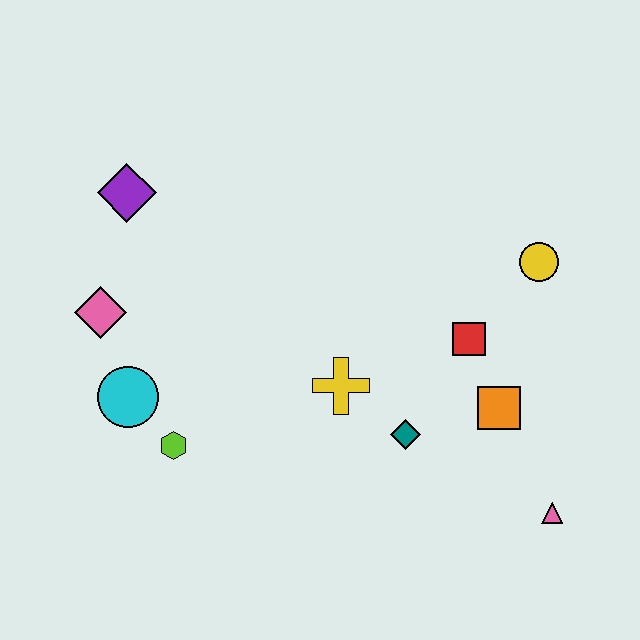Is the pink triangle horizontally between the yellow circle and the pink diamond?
No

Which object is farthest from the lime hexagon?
The yellow circle is farthest from the lime hexagon.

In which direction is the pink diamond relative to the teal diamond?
The pink diamond is to the left of the teal diamond.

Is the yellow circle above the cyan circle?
Yes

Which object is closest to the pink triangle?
The orange square is closest to the pink triangle.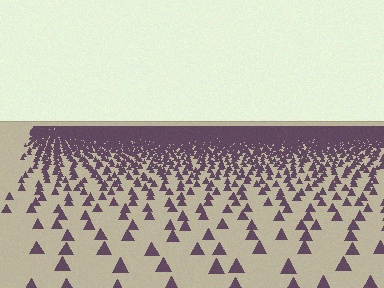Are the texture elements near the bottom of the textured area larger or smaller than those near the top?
Larger. Near the bottom, elements are closer to the viewer and appear at a bigger on-screen size.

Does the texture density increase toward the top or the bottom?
Density increases toward the top.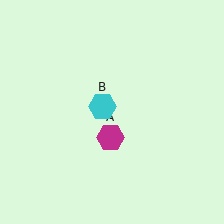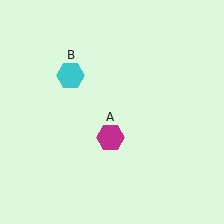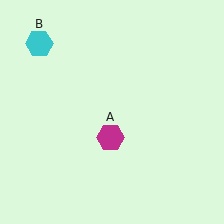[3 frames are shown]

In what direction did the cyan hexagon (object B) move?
The cyan hexagon (object B) moved up and to the left.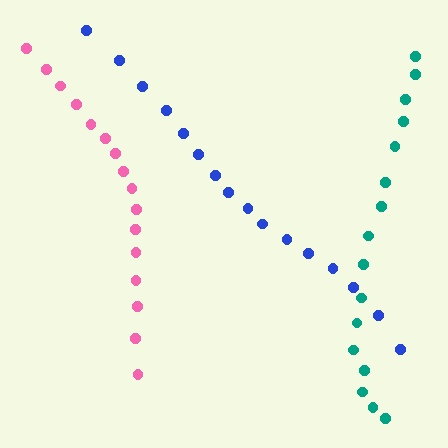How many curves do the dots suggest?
There are 3 distinct paths.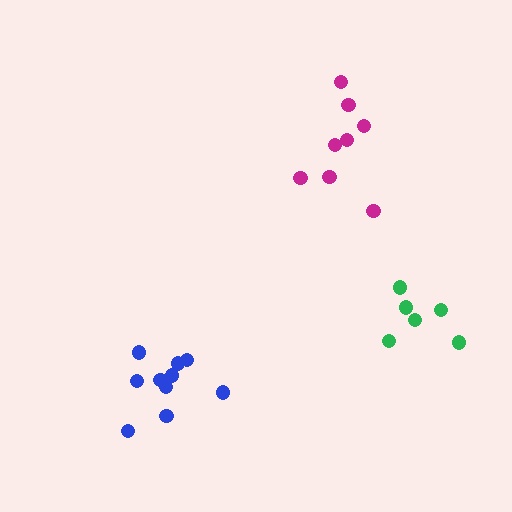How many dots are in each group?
Group 1: 10 dots, Group 2: 6 dots, Group 3: 8 dots (24 total).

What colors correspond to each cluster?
The clusters are colored: blue, green, magenta.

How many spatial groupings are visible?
There are 3 spatial groupings.